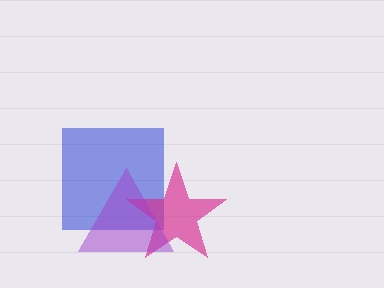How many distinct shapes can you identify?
There are 3 distinct shapes: a blue square, a magenta star, a purple triangle.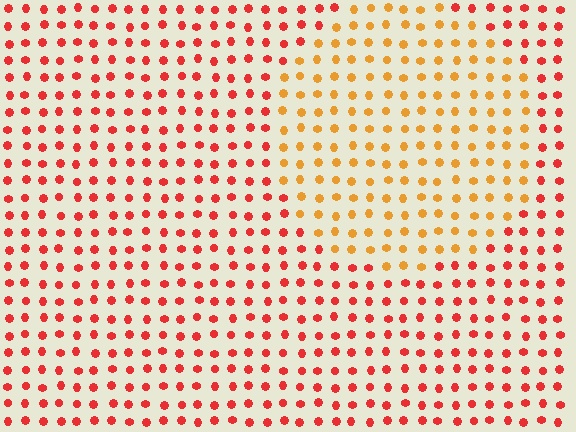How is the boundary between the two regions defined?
The boundary is defined purely by a slight shift in hue (about 37 degrees). Spacing, size, and orientation are identical on both sides.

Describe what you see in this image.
The image is filled with small red elements in a uniform arrangement. A circle-shaped region is visible where the elements are tinted to a slightly different hue, forming a subtle color boundary.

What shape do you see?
I see a circle.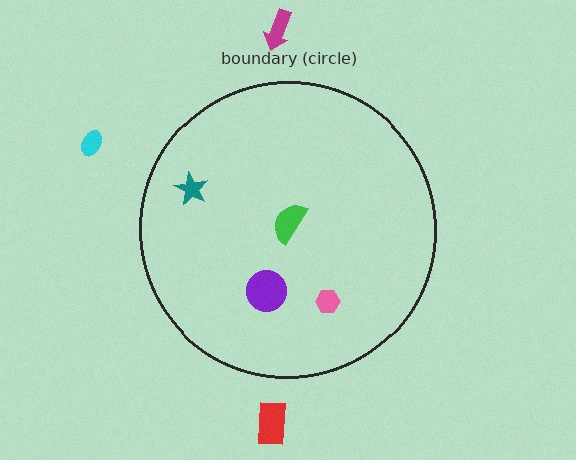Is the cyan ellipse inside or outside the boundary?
Outside.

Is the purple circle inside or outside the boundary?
Inside.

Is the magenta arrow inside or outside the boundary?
Outside.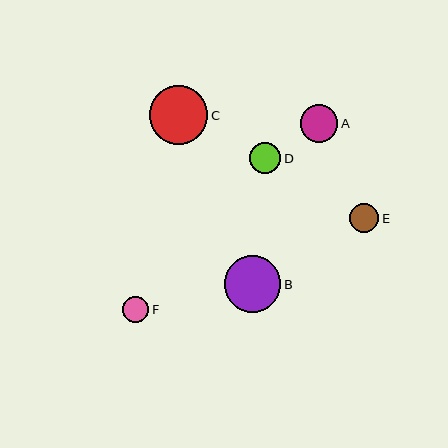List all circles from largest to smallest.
From largest to smallest: C, B, A, D, E, F.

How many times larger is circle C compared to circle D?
Circle C is approximately 1.9 times the size of circle D.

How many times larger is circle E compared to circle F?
Circle E is approximately 1.1 times the size of circle F.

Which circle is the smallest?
Circle F is the smallest with a size of approximately 26 pixels.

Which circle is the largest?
Circle C is the largest with a size of approximately 59 pixels.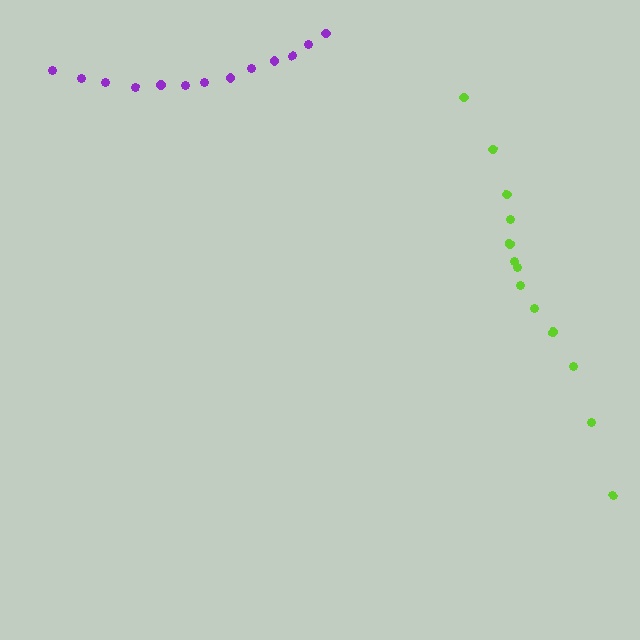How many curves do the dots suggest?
There are 2 distinct paths.